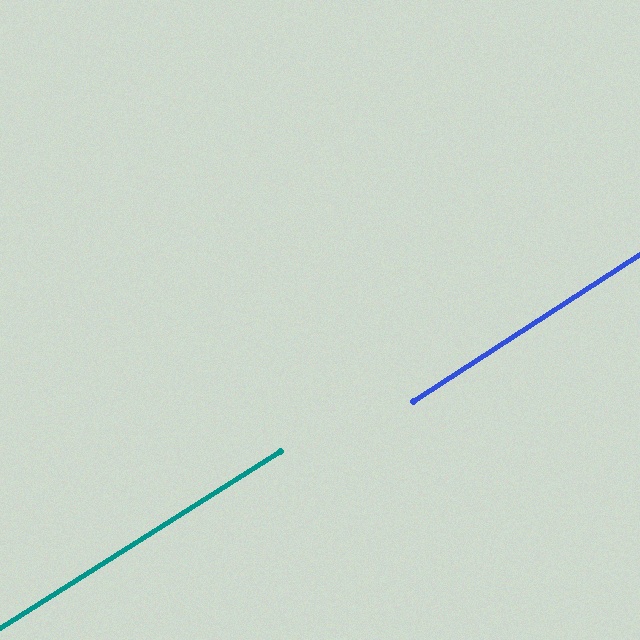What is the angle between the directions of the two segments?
Approximately 1 degree.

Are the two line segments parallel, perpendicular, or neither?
Parallel — their directions differ by only 0.7°.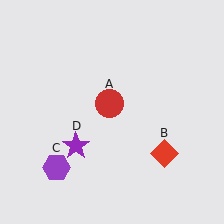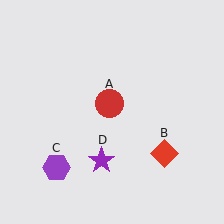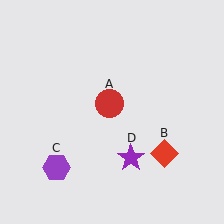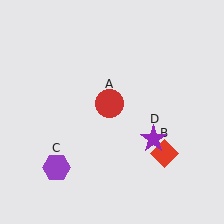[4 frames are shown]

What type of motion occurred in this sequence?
The purple star (object D) rotated counterclockwise around the center of the scene.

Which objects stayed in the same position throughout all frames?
Red circle (object A) and red diamond (object B) and purple hexagon (object C) remained stationary.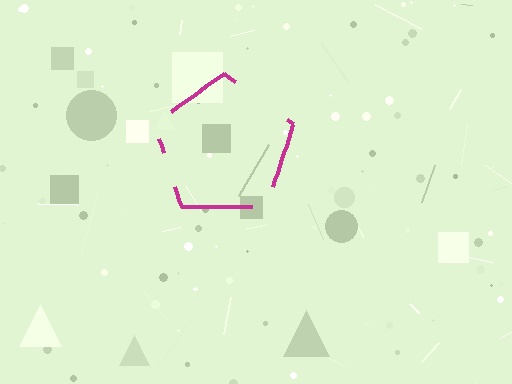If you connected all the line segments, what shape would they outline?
They would outline a pentagon.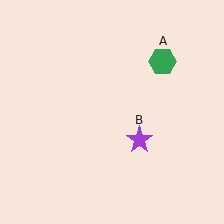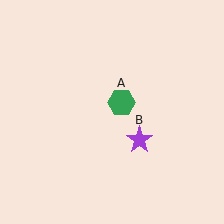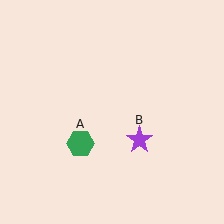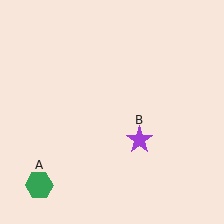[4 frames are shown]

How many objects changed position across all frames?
1 object changed position: green hexagon (object A).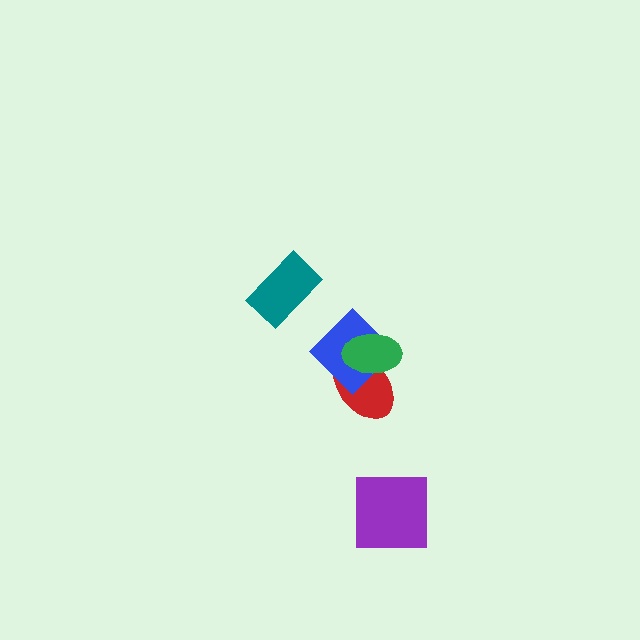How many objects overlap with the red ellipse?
2 objects overlap with the red ellipse.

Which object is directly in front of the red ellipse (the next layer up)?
The blue diamond is directly in front of the red ellipse.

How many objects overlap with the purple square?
0 objects overlap with the purple square.